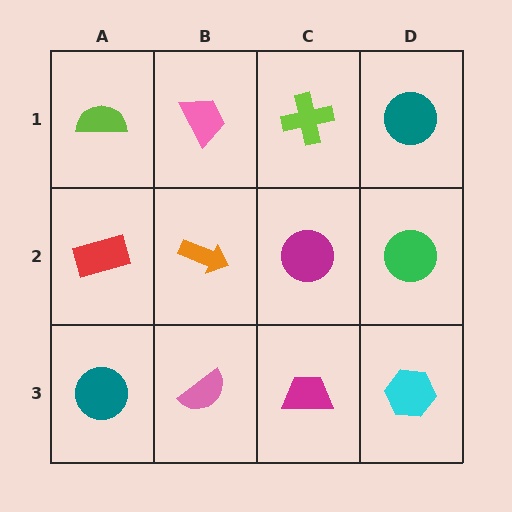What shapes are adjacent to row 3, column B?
An orange arrow (row 2, column B), a teal circle (row 3, column A), a magenta trapezoid (row 3, column C).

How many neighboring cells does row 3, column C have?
3.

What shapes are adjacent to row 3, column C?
A magenta circle (row 2, column C), a pink semicircle (row 3, column B), a cyan hexagon (row 3, column D).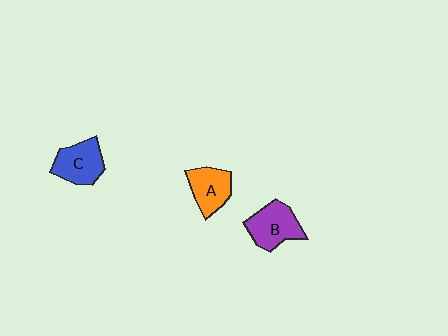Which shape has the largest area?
Shape B (purple).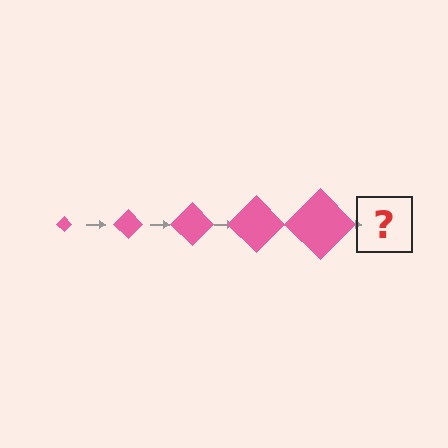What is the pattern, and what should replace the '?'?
The pattern is that the diamond gets progressively larger each step. The '?' should be a pink diamond, larger than the previous one.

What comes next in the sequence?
The next element should be a pink diamond, larger than the previous one.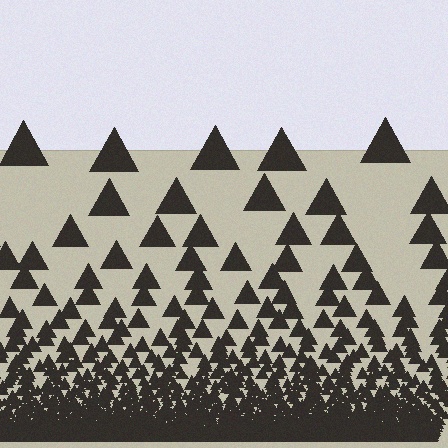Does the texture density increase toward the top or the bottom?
Density increases toward the bottom.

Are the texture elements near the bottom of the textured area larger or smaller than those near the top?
Smaller. The gradient is inverted — elements near the bottom are smaller and denser.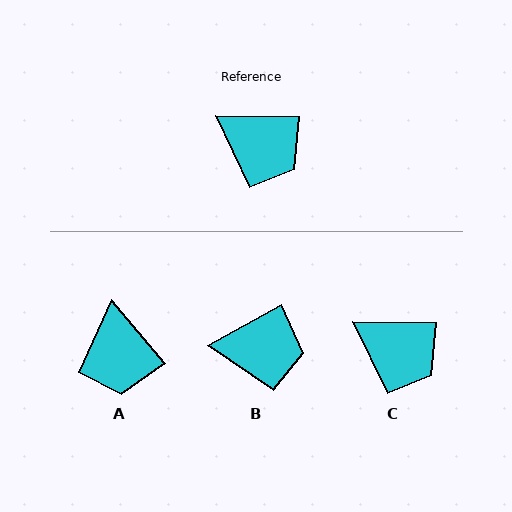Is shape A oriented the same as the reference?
No, it is off by about 50 degrees.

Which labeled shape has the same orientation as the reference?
C.